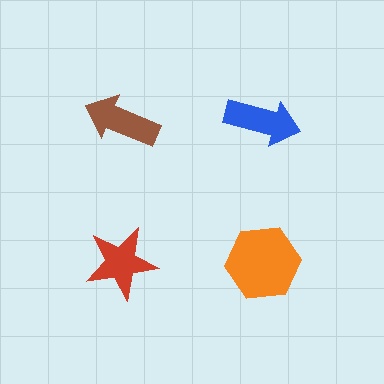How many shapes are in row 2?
2 shapes.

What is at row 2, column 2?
An orange hexagon.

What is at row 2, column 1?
A red star.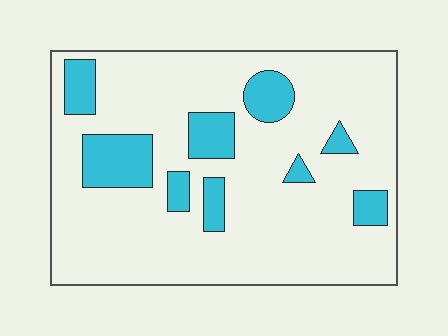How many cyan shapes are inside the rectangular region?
9.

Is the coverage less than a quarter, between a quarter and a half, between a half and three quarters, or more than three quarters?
Less than a quarter.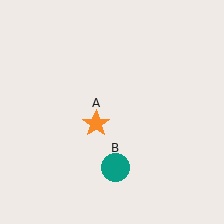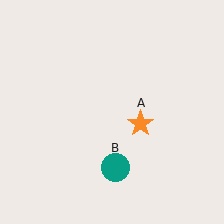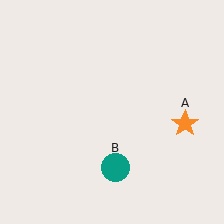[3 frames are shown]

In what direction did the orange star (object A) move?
The orange star (object A) moved right.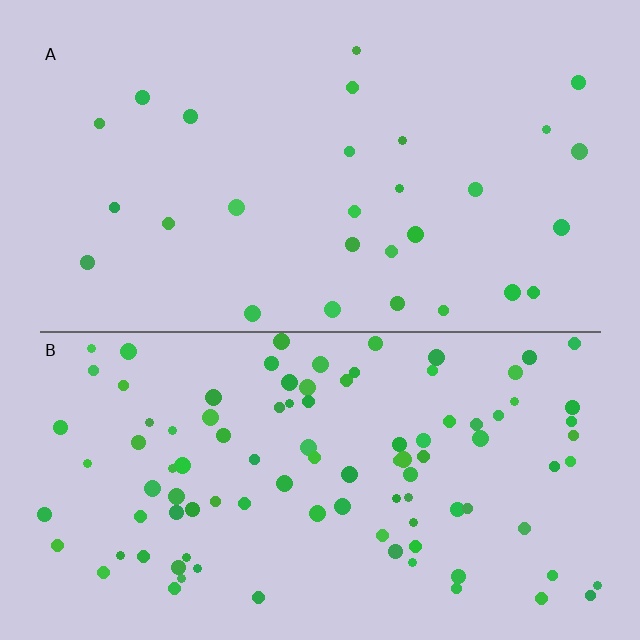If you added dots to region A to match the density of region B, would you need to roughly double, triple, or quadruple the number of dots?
Approximately triple.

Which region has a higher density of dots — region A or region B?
B (the bottom).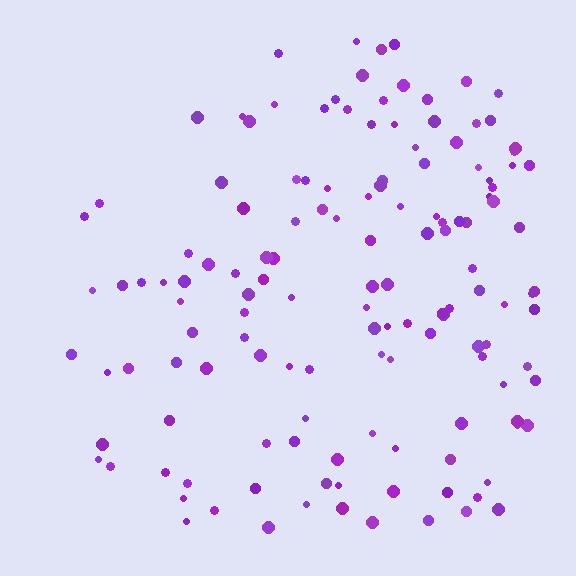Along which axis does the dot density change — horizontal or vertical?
Horizontal.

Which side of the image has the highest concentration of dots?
The right.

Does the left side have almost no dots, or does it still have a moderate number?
Still a moderate number, just noticeably fewer than the right.